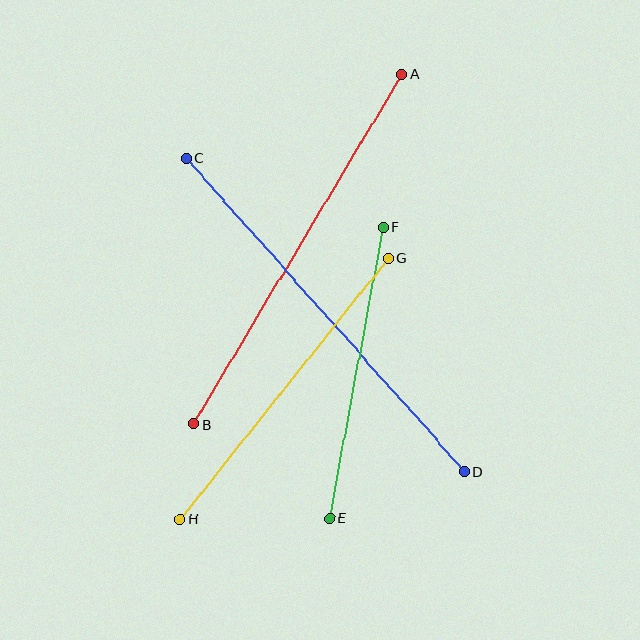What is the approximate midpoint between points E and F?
The midpoint is at approximately (357, 373) pixels.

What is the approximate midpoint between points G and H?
The midpoint is at approximately (284, 389) pixels.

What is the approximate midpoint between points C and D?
The midpoint is at approximately (325, 315) pixels.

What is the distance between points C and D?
The distance is approximately 419 pixels.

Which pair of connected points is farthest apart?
Points C and D are farthest apart.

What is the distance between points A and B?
The distance is approximately 407 pixels.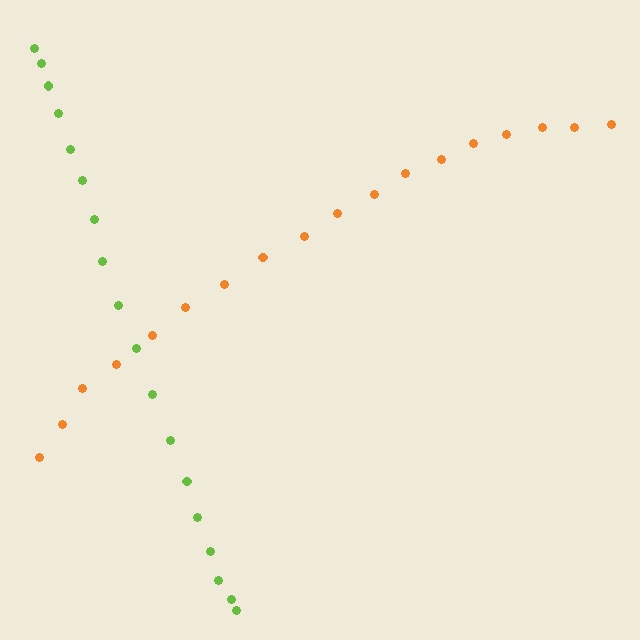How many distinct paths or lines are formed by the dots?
There are 2 distinct paths.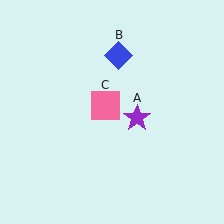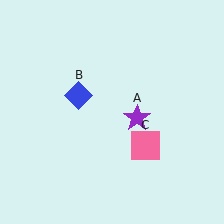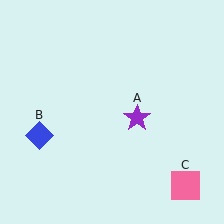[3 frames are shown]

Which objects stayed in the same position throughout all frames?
Purple star (object A) remained stationary.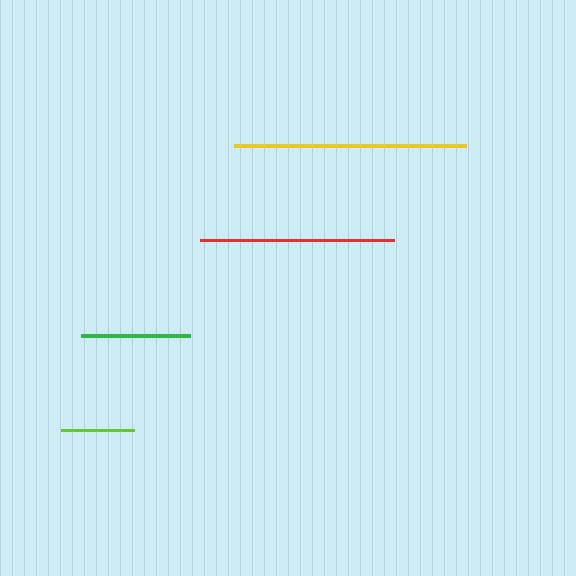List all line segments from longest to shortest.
From longest to shortest: yellow, red, green, lime.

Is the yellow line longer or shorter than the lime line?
The yellow line is longer than the lime line.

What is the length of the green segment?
The green segment is approximately 109 pixels long.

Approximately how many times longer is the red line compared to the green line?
The red line is approximately 1.8 times the length of the green line.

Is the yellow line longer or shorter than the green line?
The yellow line is longer than the green line.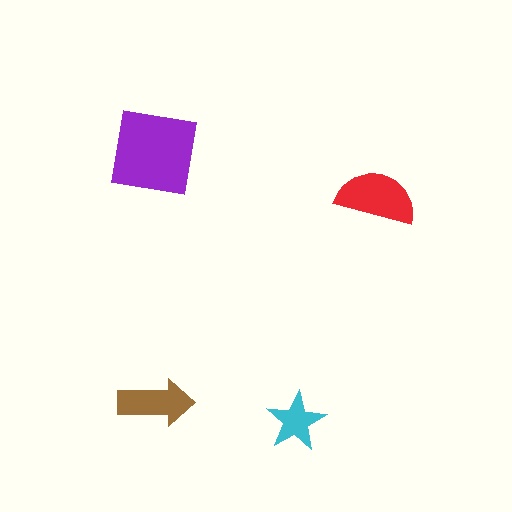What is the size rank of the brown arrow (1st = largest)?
3rd.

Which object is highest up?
The purple square is topmost.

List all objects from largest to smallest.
The purple square, the red semicircle, the brown arrow, the cyan star.